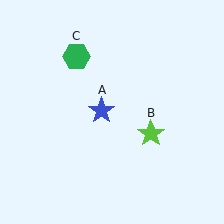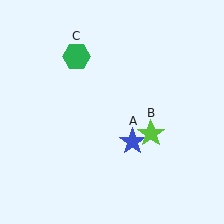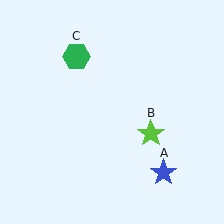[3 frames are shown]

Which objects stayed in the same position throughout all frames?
Lime star (object B) and green hexagon (object C) remained stationary.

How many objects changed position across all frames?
1 object changed position: blue star (object A).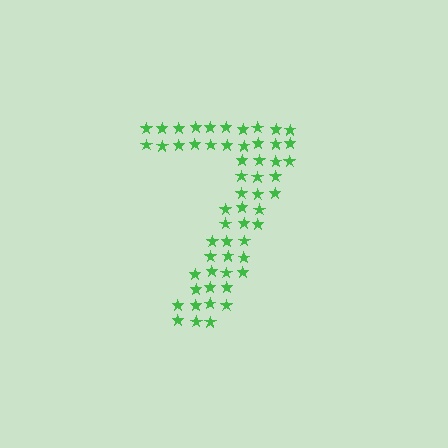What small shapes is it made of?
It is made of small stars.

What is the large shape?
The large shape is the digit 7.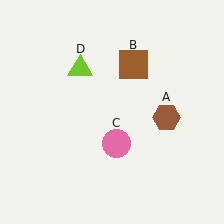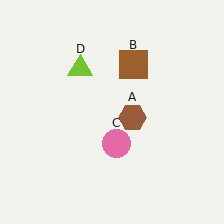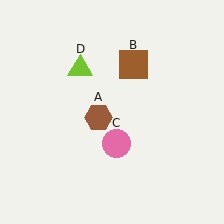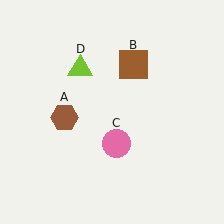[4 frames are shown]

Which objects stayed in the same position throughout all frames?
Brown square (object B) and pink circle (object C) and lime triangle (object D) remained stationary.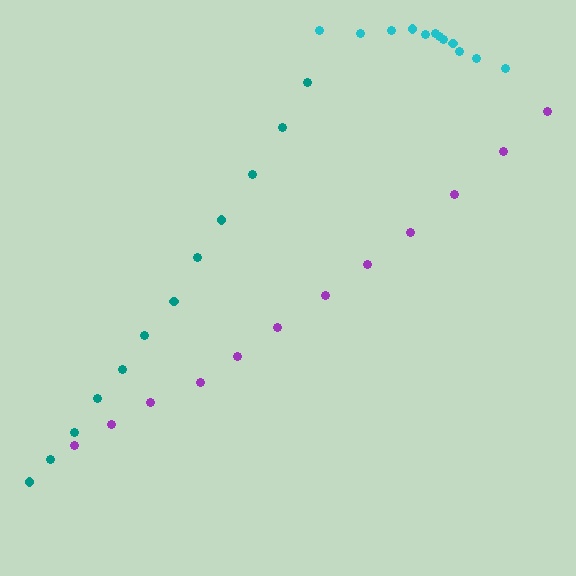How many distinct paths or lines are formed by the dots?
There are 3 distinct paths.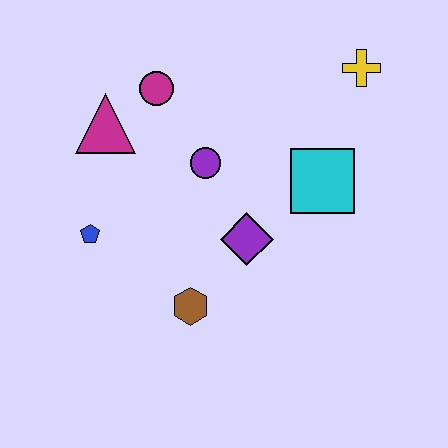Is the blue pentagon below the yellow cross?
Yes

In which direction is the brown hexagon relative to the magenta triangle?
The brown hexagon is below the magenta triangle.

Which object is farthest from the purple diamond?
The yellow cross is farthest from the purple diamond.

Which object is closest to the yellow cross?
The cyan square is closest to the yellow cross.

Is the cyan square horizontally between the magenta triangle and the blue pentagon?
No